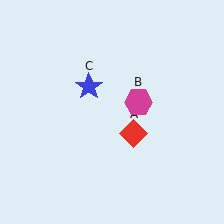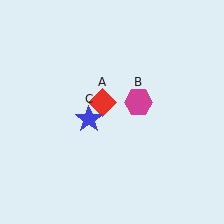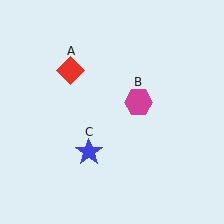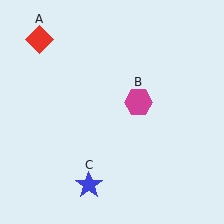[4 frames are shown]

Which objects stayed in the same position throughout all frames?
Magenta hexagon (object B) remained stationary.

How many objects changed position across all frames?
2 objects changed position: red diamond (object A), blue star (object C).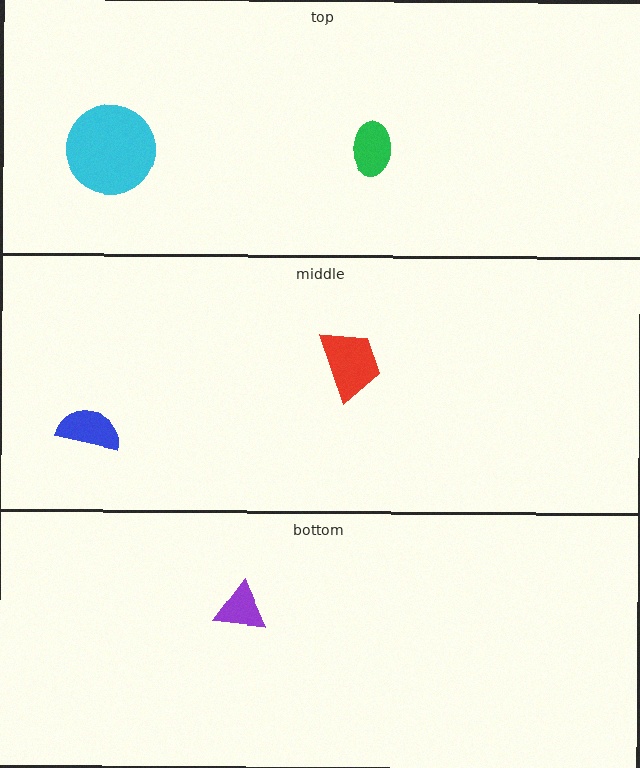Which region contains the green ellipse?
The top region.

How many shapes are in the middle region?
2.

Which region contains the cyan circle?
The top region.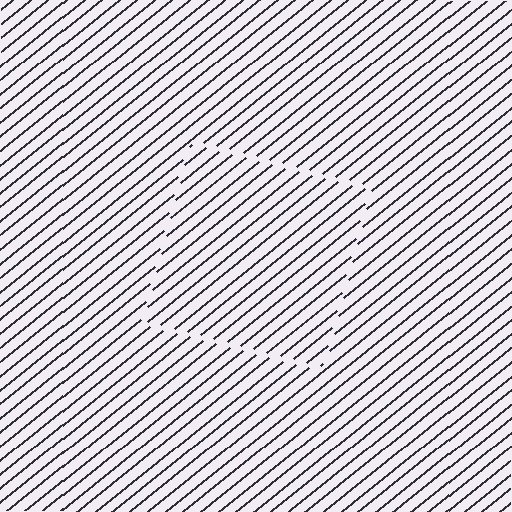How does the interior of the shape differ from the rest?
The interior of the shape contains the same grating, shifted by half a period — the contour is defined by the phase discontinuity where line-ends from the inner and outer gratings abut.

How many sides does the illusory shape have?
4 sides — the line-ends trace a square.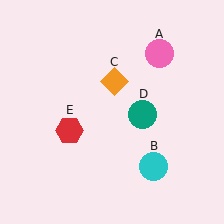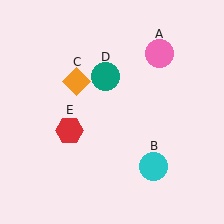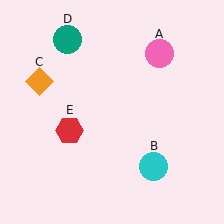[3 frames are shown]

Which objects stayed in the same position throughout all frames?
Pink circle (object A) and cyan circle (object B) and red hexagon (object E) remained stationary.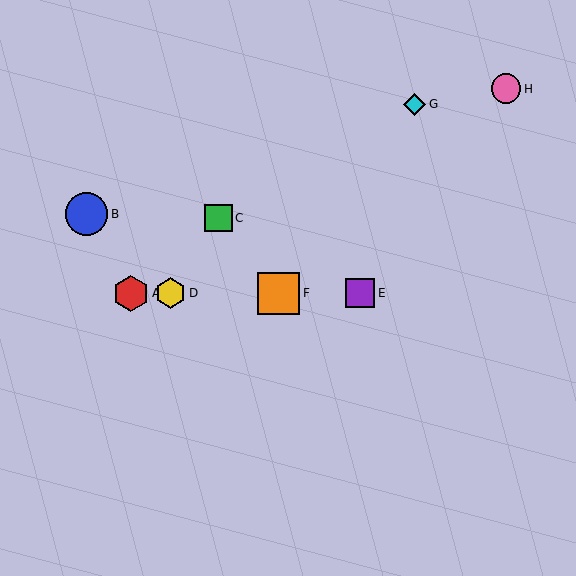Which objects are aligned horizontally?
Objects A, D, E, F are aligned horizontally.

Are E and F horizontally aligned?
Yes, both are at y≈293.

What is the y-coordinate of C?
Object C is at y≈218.